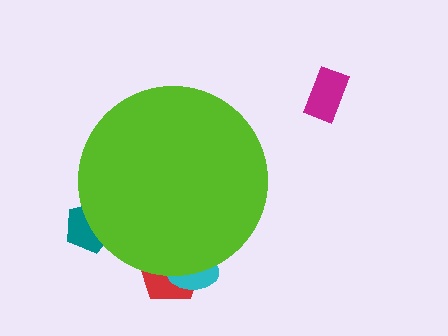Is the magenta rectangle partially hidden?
No, the magenta rectangle is fully visible.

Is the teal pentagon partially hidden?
Yes, the teal pentagon is partially hidden behind the lime circle.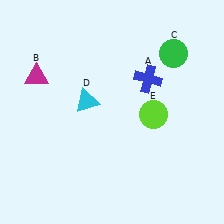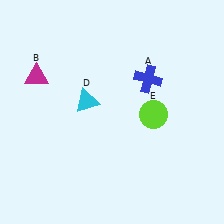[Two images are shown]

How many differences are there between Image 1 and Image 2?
There is 1 difference between the two images.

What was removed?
The green circle (C) was removed in Image 2.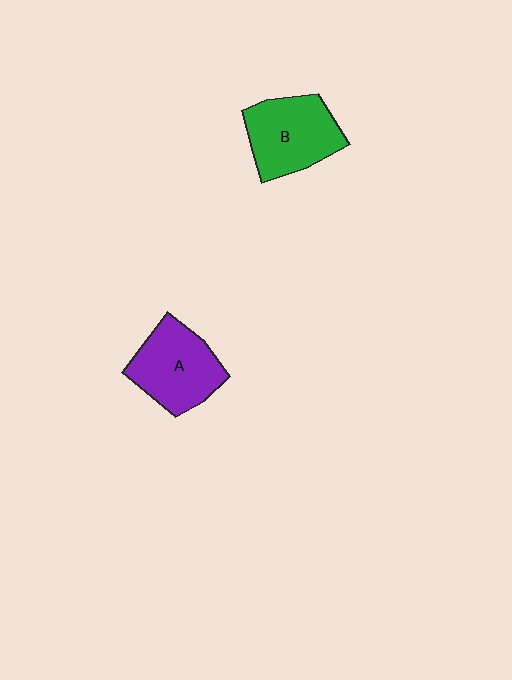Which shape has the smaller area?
Shape A (purple).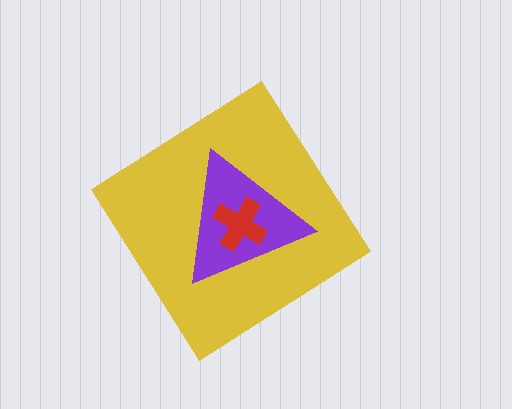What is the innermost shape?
The red cross.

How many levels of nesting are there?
3.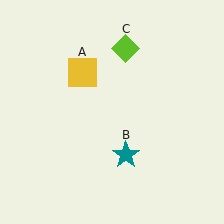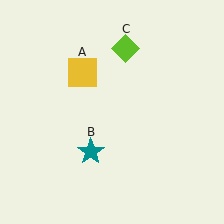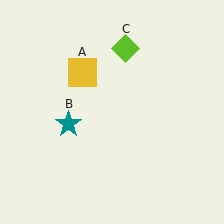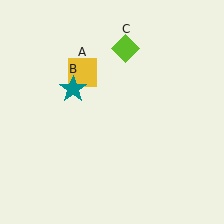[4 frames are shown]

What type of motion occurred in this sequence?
The teal star (object B) rotated clockwise around the center of the scene.